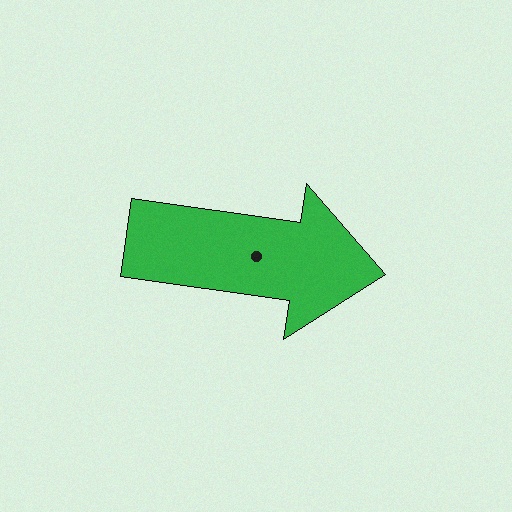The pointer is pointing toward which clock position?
Roughly 3 o'clock.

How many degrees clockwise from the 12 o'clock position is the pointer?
Approximately 98 degrees.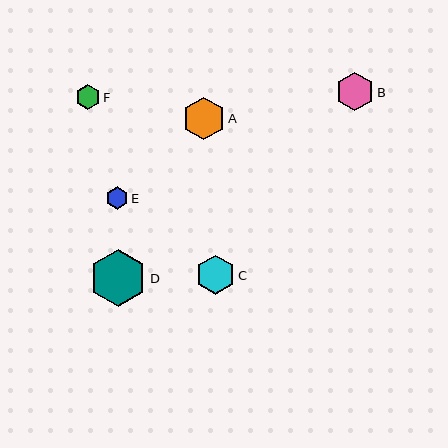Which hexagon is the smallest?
Hexagon E is the smallest with a size of approximately 23 pixels.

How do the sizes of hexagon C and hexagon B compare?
Hexagon C and hexagon B are approximately the same size.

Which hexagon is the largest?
Hexagon D is the largest with a size of approximately 57 pixels.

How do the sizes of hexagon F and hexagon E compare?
Hexagon F and hexagon E are approximately the same size.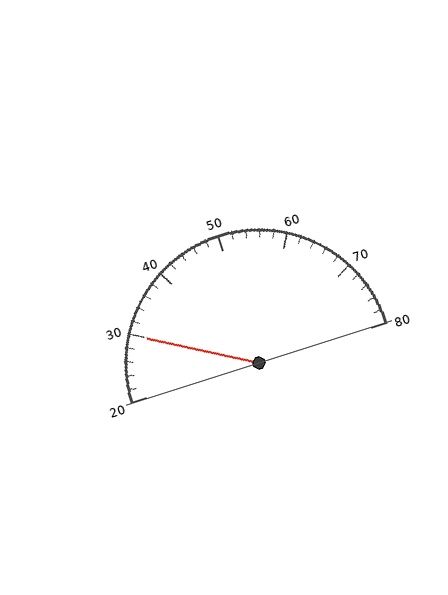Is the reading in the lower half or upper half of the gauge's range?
The reading is in the lower half of the range (20 to 80).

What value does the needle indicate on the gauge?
The needle indicates approximately 30.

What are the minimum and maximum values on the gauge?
The gauge ranges from 20 to 80.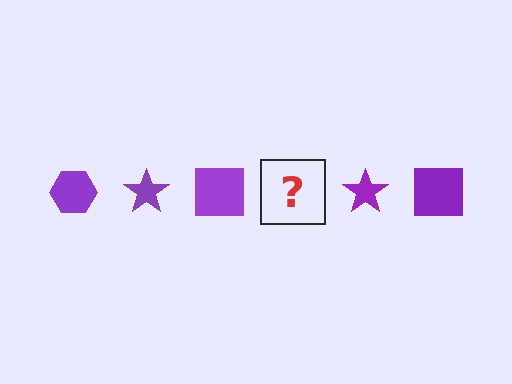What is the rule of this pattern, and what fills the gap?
The rule is that the pattern cycles through hexagon, star, square shapes in purple. The gap should be filled with a purple hexagon.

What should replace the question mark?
The question mark should be replaced with a purple hexagon.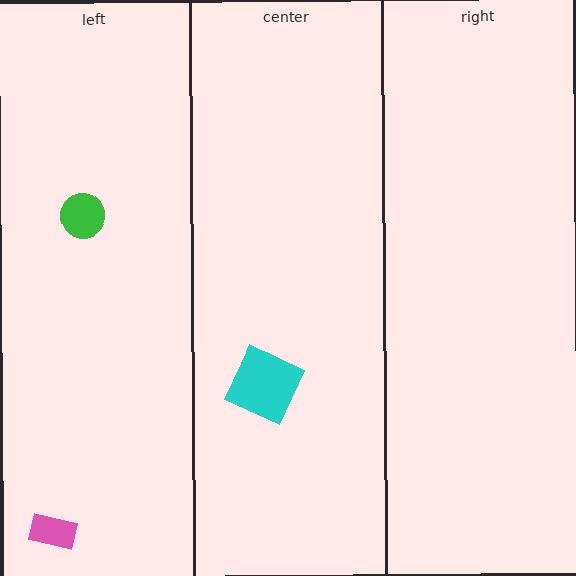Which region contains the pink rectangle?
The left region.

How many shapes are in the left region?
2.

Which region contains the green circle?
The left region.